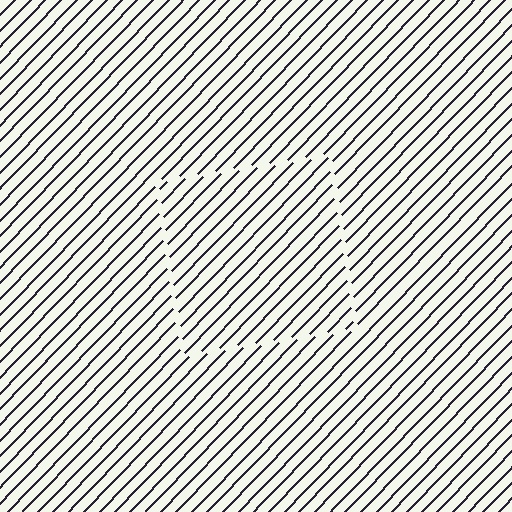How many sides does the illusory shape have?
4 sides — the line-ends trace a square.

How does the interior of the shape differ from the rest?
The interior of the shape contains the same grating, shifted by half a period — the contour is defined by the phase discontinuity where line-ends from the inner and outer gratings abut.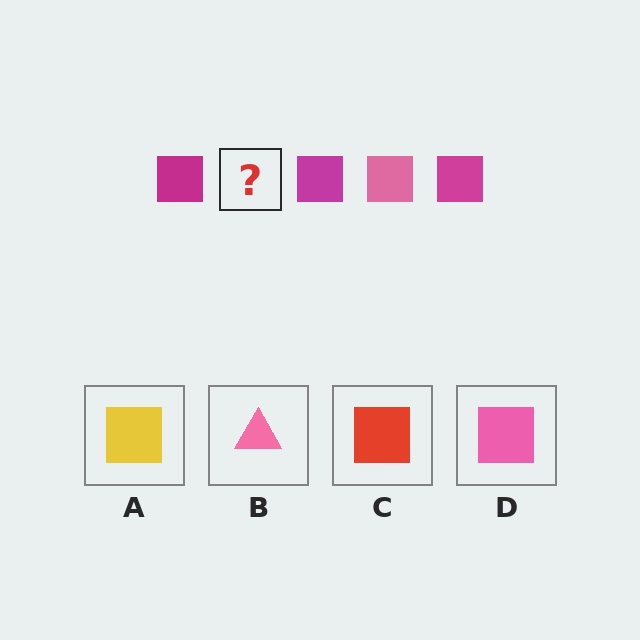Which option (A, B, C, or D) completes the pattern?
D.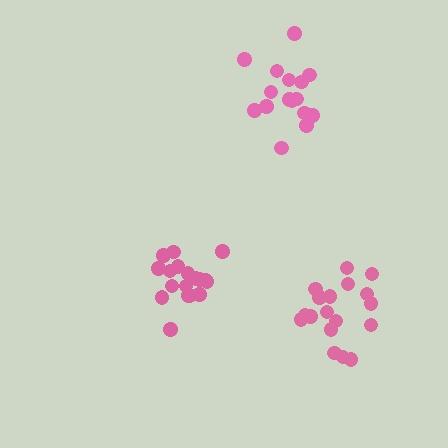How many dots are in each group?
Group 1: 18 dots, Group 2: 18 dots, Group 3: 17 dots (53 total).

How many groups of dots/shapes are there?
There are 3 groups.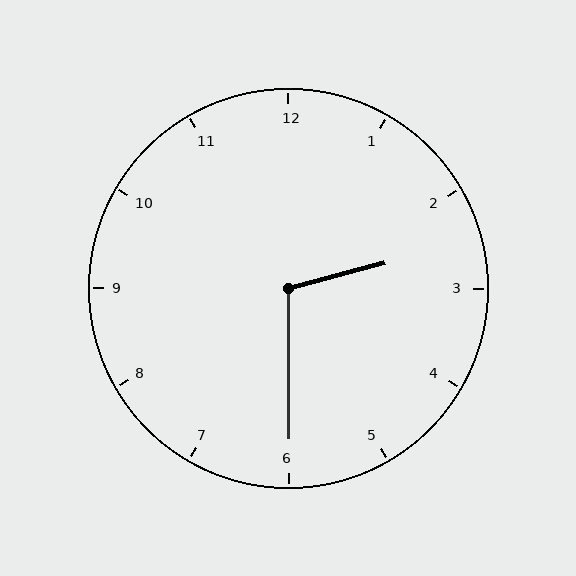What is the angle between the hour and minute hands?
Approximately 105 degrees.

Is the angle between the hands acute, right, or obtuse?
It is obtuse.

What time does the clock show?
2:30.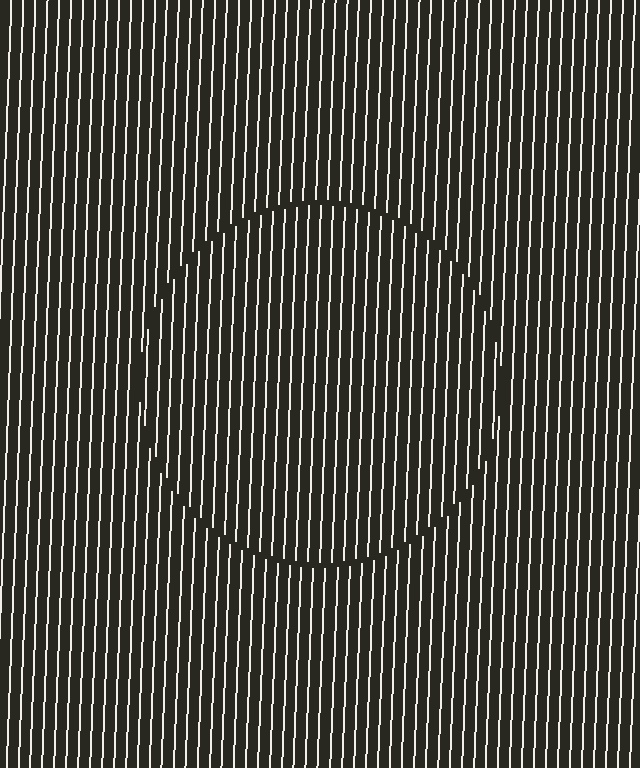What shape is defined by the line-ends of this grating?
An illusory circle. The interior of the shape contains the same grating, shifted by half a period — the contour is defined by the phase discontinuity where line-ends from the inner and outer gratings abut.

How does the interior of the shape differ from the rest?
The interior of the shape contains the same grating, shifted by half a period — the contour is defined by the phase discontinuity where line-ends from the inner and outer gratings abut.